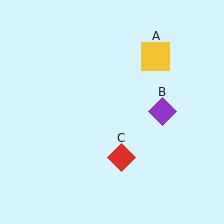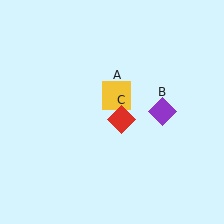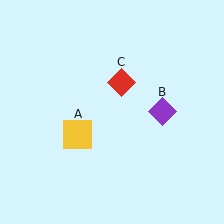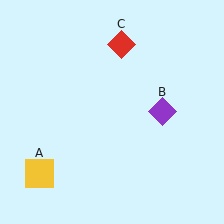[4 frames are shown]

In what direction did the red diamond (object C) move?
The red diamond (object C) moved up.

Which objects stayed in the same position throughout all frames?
Purple diamond (object B) remained stationary.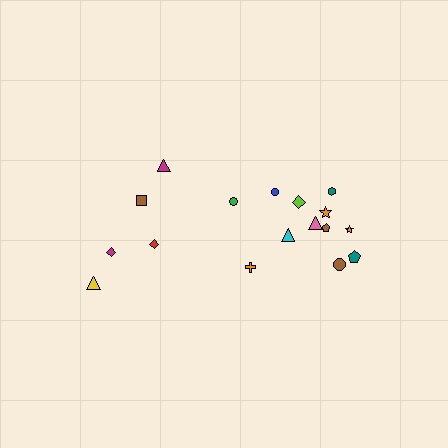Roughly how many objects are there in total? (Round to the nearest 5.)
Roughly 15 objects in total.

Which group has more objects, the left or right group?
The right group.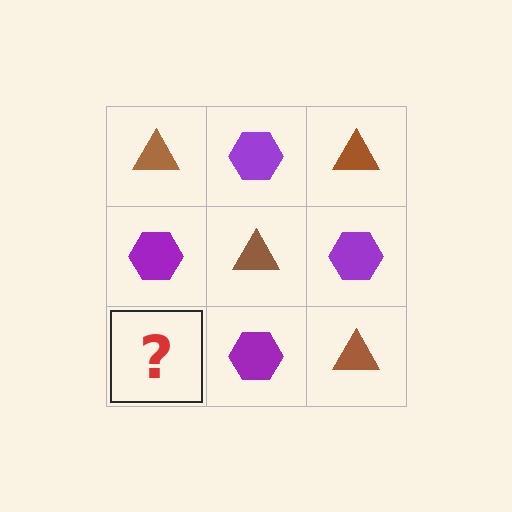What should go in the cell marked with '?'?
The missing cell should contain a brown triangle.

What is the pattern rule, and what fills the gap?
The rule is that it alternates brown triangle and purple hexagon in a checkerboard pattern. The gap should be filled with a brown triangle.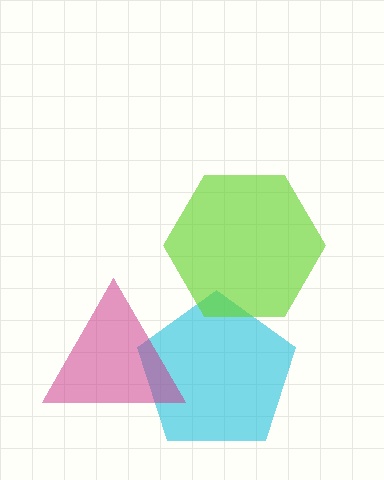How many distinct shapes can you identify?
There are 3 distinct shapes: a cyan pentagon, a lime hexagon, a magenta triangle.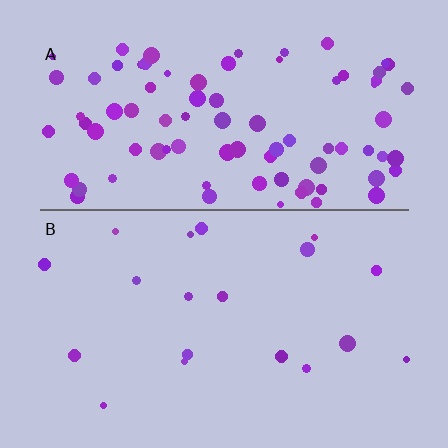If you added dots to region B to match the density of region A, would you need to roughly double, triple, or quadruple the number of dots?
Approximately quadruple.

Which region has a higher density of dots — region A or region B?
A (the top).